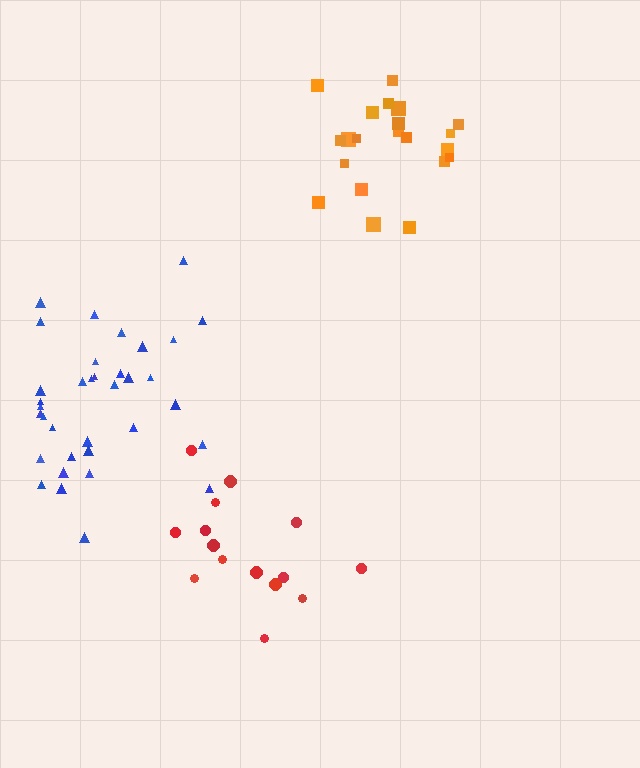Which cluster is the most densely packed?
Orange.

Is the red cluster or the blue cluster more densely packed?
Blue.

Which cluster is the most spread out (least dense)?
Red.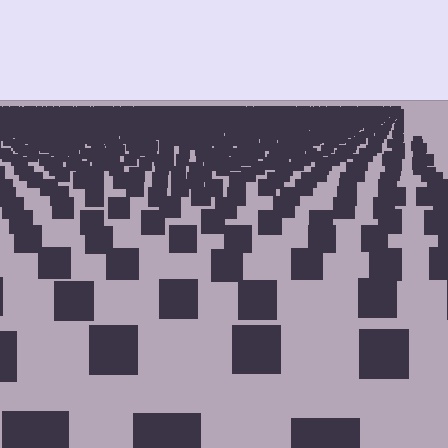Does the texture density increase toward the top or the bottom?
Density increases toward the top.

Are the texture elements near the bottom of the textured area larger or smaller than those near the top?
Larger. Near the bottom, elements are closer to the viewer and appear at a bigger on-screen size.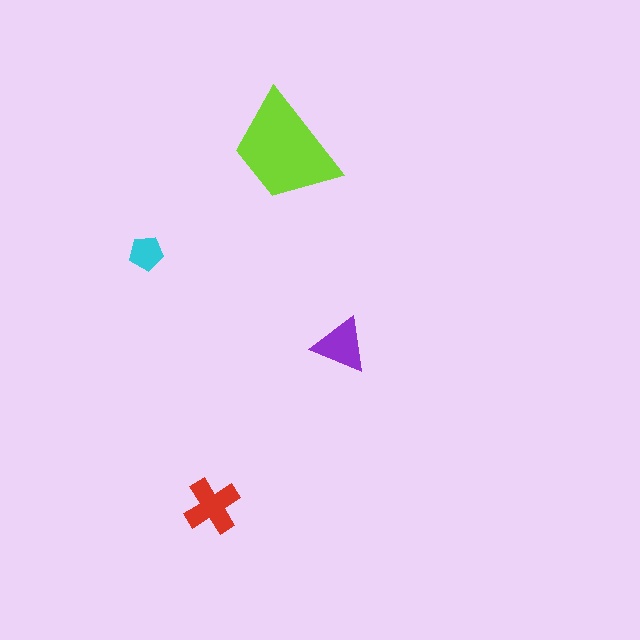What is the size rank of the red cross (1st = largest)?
2nd.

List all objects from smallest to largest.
The cyan pentagon, the purple triangle, the red cross, the lime trapezoid.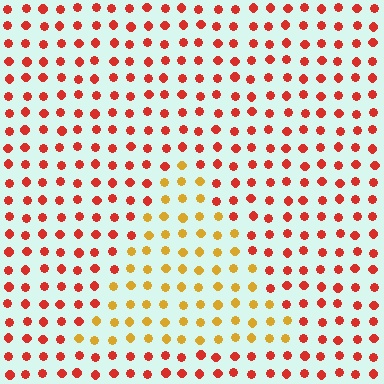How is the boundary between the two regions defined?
The boundary is defined purely by a slight shift in hue (about 41 degrees). Spacing, size, and orientation are identical on both sides.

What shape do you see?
I see a triangle.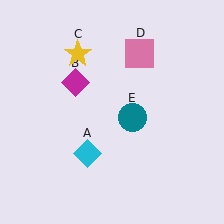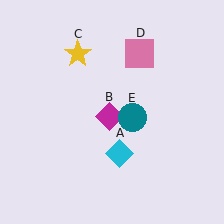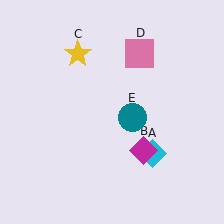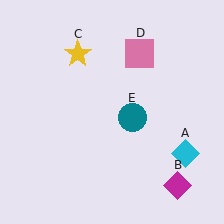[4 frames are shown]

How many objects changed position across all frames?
2 objects changed position: cyan diamond (object A), magenta diamond (object B).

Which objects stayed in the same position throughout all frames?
Yellow star (object C) and pink square (object D) and teal circle (object E) remained stationary.